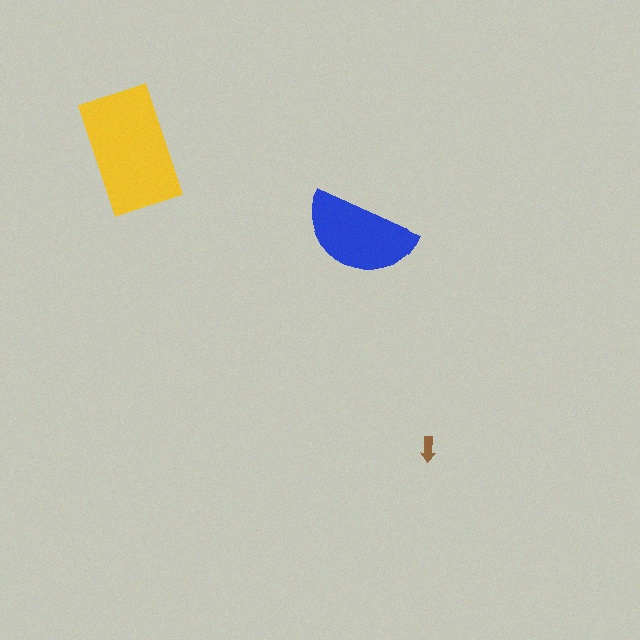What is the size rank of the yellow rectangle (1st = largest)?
1st.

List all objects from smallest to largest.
The brown arrow, the blue semicircle, the yellow rectangle.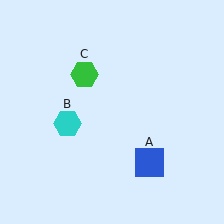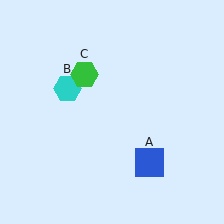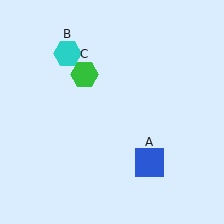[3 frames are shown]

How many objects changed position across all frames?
1 object changed position: cyan hexagon (object B).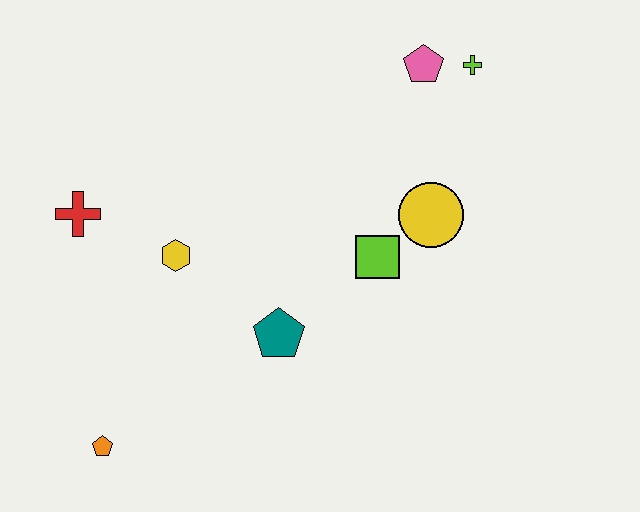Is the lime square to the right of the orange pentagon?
Yes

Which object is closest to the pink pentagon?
The lime cross is closest to the pink pentagon.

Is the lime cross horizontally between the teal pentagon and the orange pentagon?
No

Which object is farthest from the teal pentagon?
The lime cross is farthest from the teal pentagon.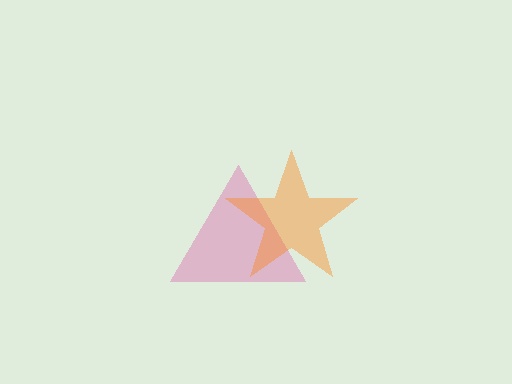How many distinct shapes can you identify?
There are 2 distinct shapes: a pink triangle, an orange star.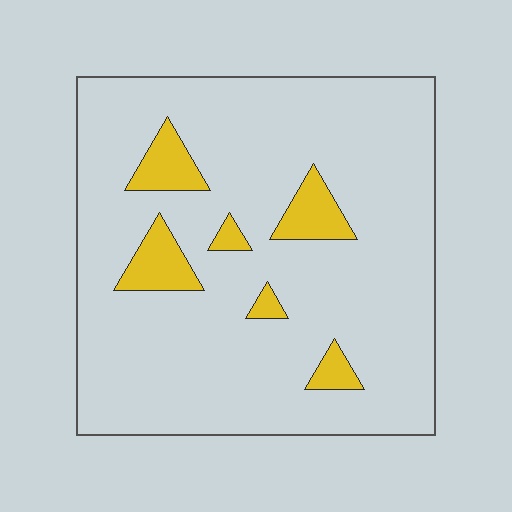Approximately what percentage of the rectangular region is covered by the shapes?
Approximately 10%.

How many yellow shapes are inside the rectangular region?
6.